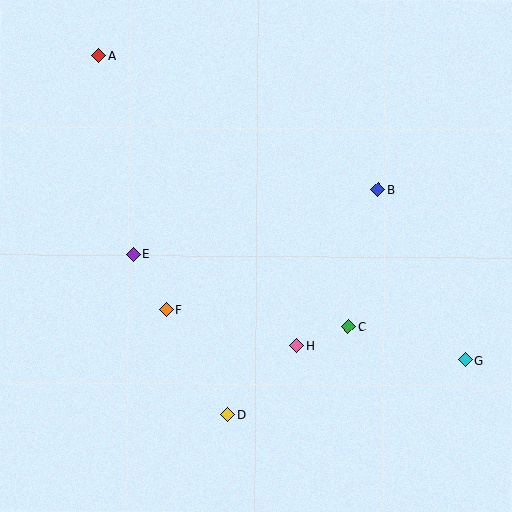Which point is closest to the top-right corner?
Point B is closest to the top-right corner.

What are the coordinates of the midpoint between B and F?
The midpoint between B and F is at (272, 250).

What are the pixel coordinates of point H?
Point H is at (297, 346).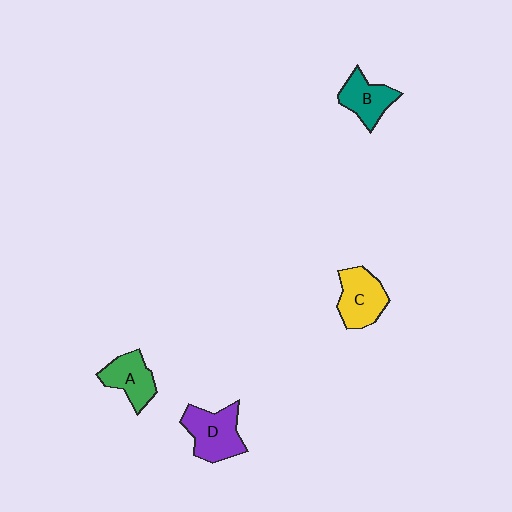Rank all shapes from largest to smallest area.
From largest to smallest: D (purple), C (yellow), A (green), B (teal).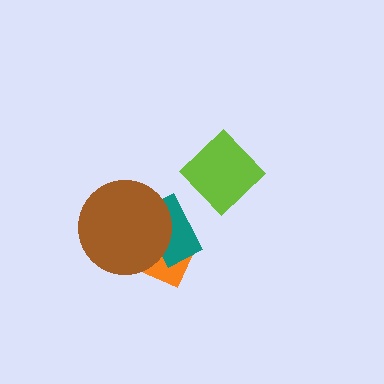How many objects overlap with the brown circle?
2 objects overlap with the brown circle.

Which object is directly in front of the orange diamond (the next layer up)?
The teal rectangle is directly in front of the orange diamond.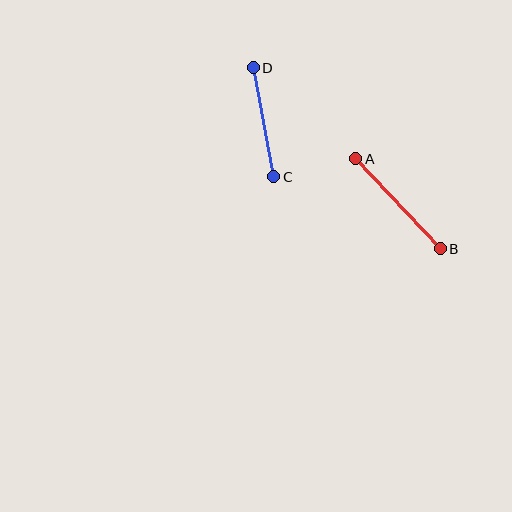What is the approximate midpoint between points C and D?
The midpoint is at approximately (264, 122) pixels.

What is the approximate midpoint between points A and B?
The midpoint is at approximately (398, 204) pixels.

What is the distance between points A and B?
The distance is approximately 123 pixels.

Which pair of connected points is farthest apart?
Points A and B are farthest apart.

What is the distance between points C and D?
The distance is approximately 111 pixels.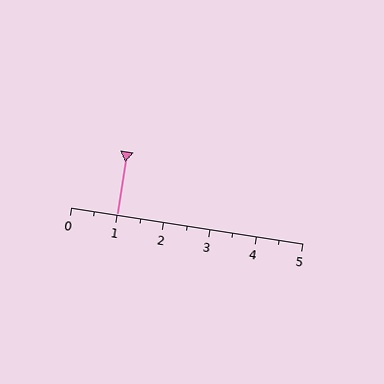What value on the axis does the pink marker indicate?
The marker indicates approximately 1.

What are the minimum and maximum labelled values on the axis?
The axis runs from 0 to 5.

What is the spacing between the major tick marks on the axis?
The major ticks are spaced 1 apart.